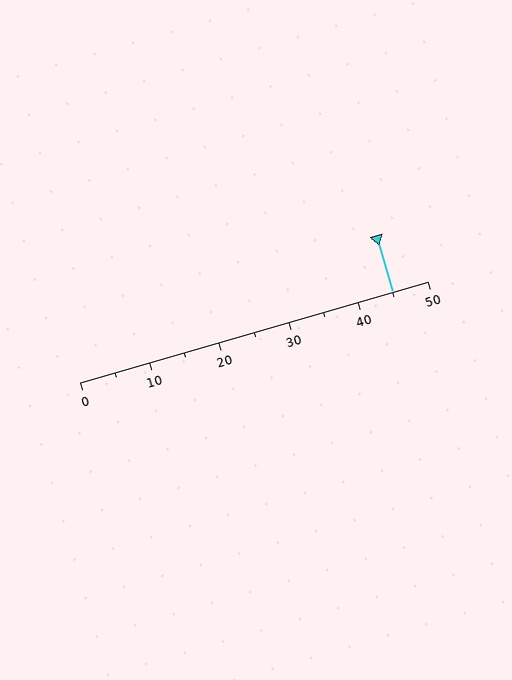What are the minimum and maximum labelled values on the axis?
The axis runs from 0 to 50.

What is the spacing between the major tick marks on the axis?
The major ticks are spaced 10 apart.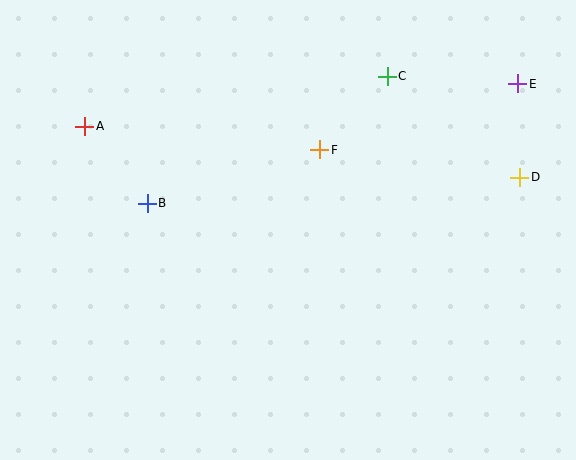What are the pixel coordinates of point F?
Point F is at (320, 150).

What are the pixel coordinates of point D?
Point D is at (520, 177).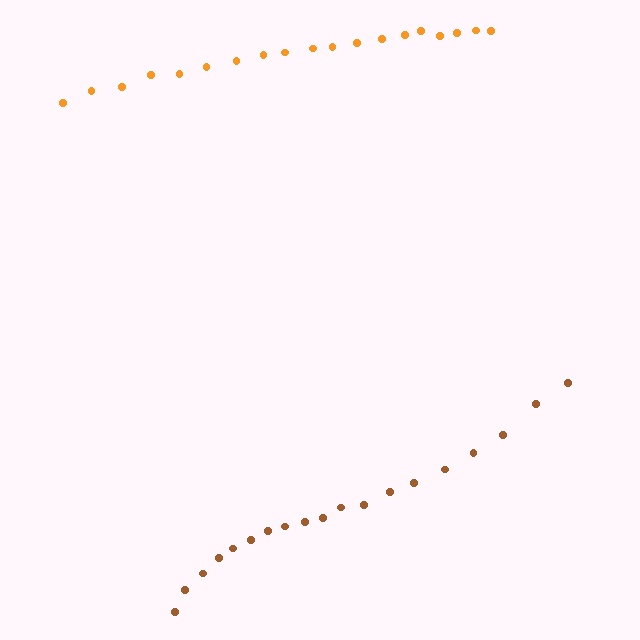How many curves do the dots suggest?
There are 2 distinct paths.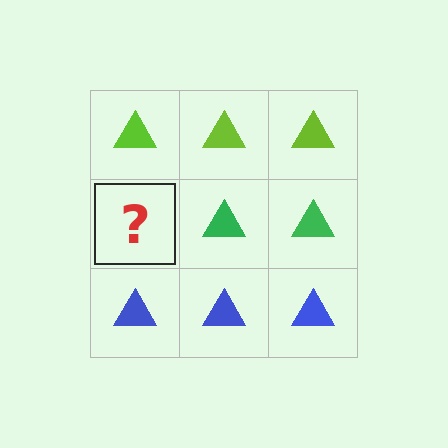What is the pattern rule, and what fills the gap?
The rule is that each row has a consistent color. The gap should be filled with a green triangle.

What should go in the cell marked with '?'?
The missing cell should contain a green triangle.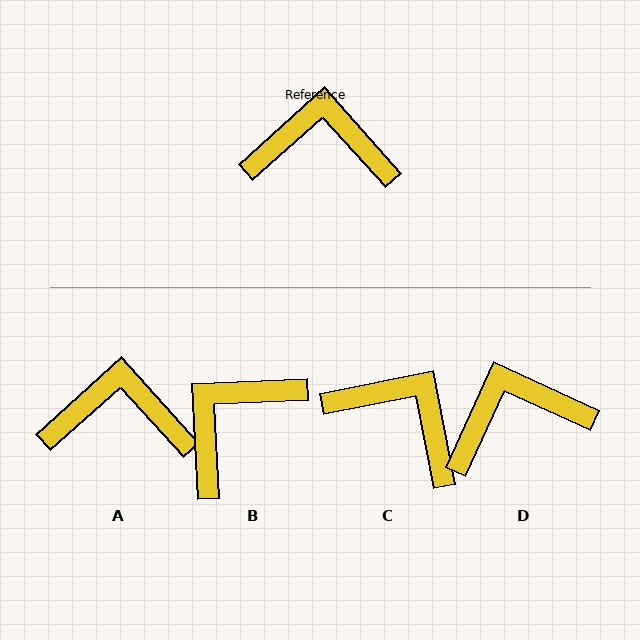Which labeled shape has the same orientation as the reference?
A.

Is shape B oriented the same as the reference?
No, it is off by about 51 degrees.